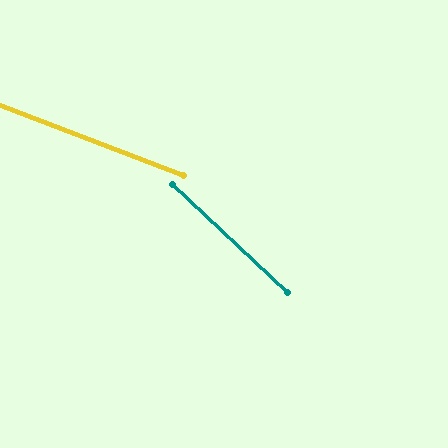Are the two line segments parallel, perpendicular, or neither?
Neither parallel nor perpendicular — they differ by about 22°.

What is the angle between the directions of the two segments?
Approximately 22 degrees.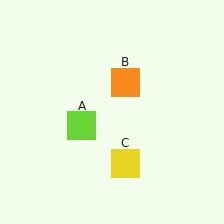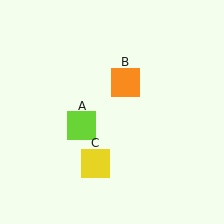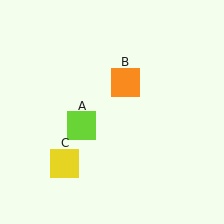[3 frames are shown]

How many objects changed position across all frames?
1 object changed position: yellow square (object C).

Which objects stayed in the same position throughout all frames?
Lime square (object A) and orange square (object B) remained stationary.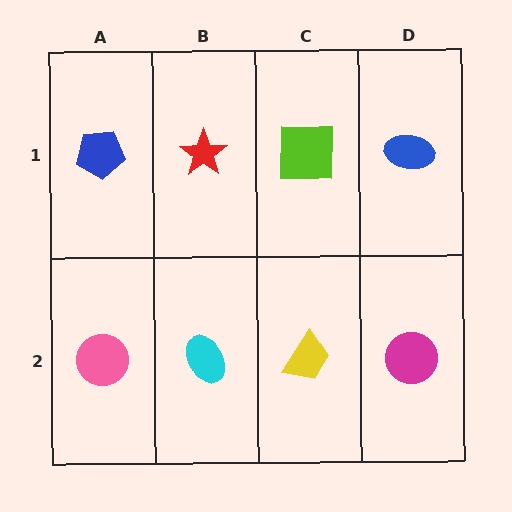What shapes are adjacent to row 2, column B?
A red star (row 1, column B), a pink circle (row 2, column A), a yellow trapezoid (row 2, column C).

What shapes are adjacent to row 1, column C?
A yellow trapezoid (row 2, column C), a red star (row 1, column B), a blue ellipse (row 1, column D).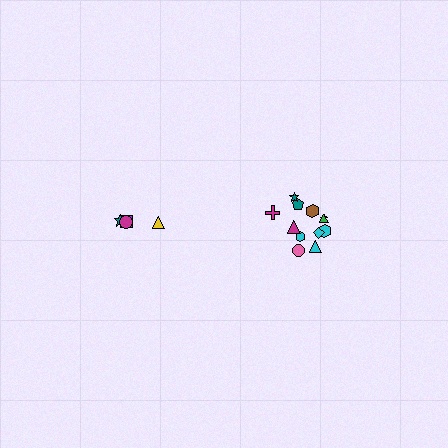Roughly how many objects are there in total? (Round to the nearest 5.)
Roughly 15 objects in total.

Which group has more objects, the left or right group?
The right group.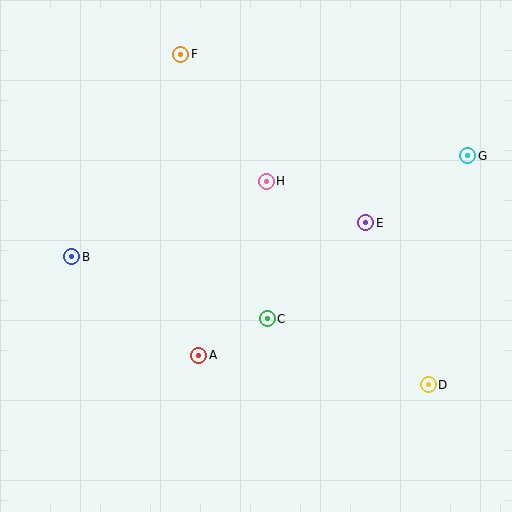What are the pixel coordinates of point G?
Point G is at (468, 156).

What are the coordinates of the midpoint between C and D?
The midpoint between C and D is at (348, 352).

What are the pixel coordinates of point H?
Point H is at (266, 181).